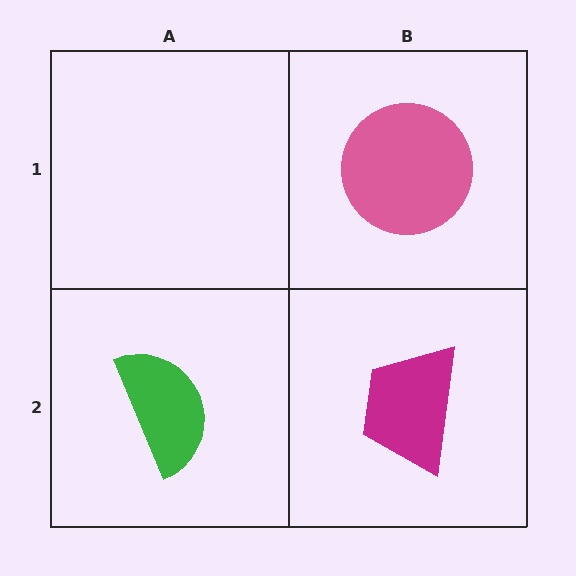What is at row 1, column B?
A pink circle.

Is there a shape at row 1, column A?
No, that cell is empty.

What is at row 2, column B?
A magenta trapezoid.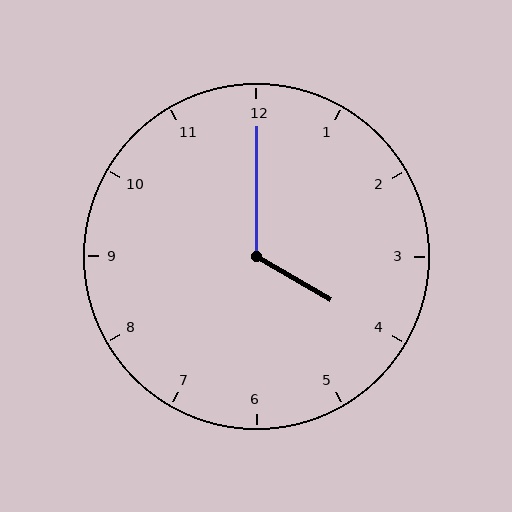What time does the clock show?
4:00.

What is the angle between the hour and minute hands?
Approximately 120 degrees.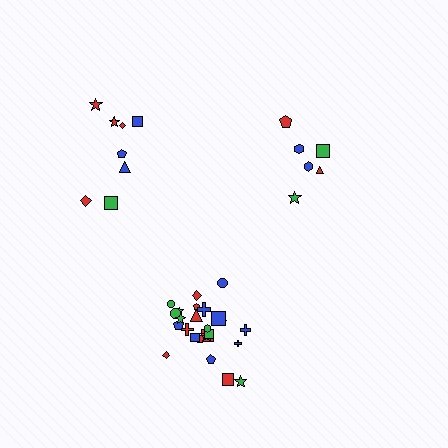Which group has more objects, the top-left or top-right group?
The top-left group.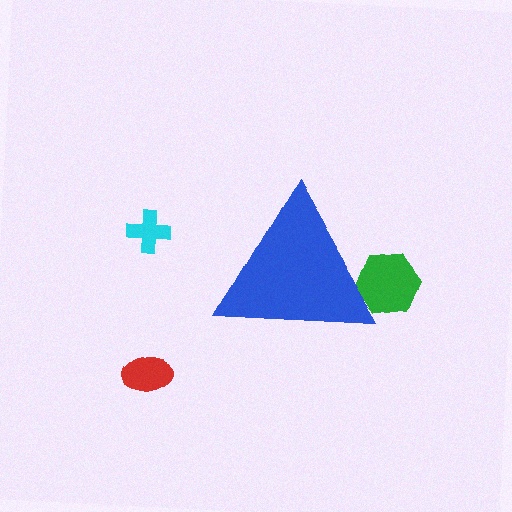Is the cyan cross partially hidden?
No, the cyan cross is fully visible.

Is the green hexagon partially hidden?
Yes, the green hexagon is partially hidden behind the blue triangle.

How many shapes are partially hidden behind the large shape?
1 shape is partially hidden.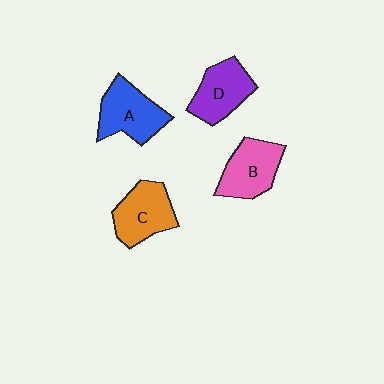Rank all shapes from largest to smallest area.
From largest to smallest: A (blue), C (orange), B (pink), D (purple).